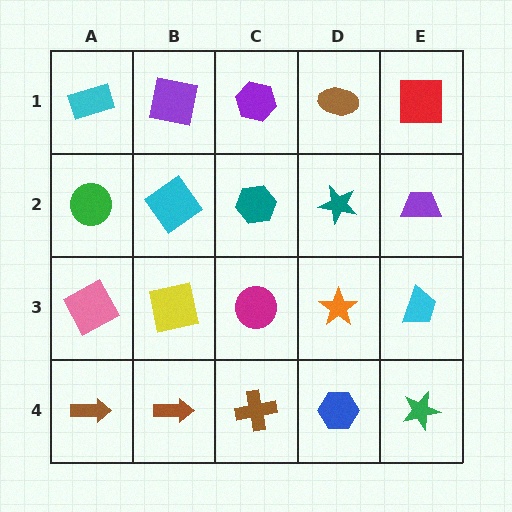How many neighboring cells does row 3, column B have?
4.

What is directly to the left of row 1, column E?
A brown ellipse.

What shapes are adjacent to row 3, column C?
A teal hexagon (row 2, column C), a brown cross (row 4, column C), a yellow square (row 3, column B), an orange star (row 3, column D).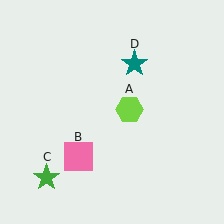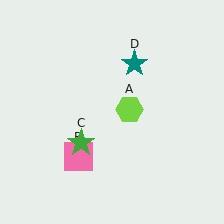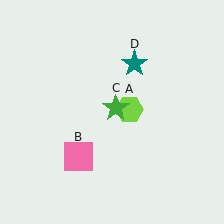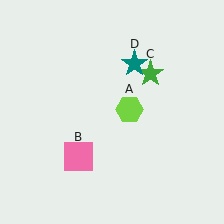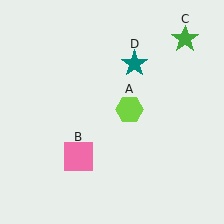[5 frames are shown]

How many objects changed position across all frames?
1 object changed position: green star (object C).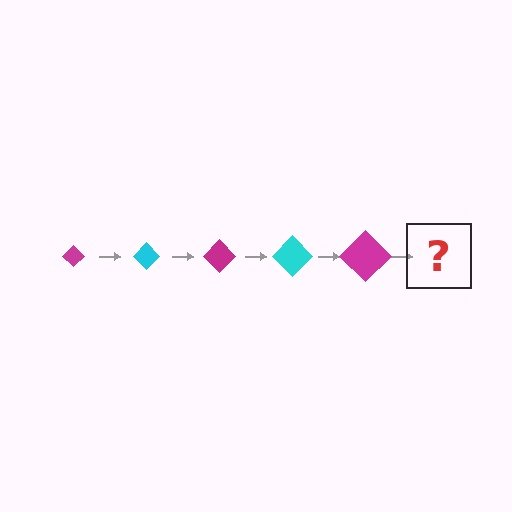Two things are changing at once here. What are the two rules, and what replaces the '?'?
The two rules are that the diamond grows larger each step and the color cycles through magenta and cyan. The '?' should be a cyan diamond, larger than the previous one.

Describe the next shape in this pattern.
It should be a cyan diamond, larger than the previous one.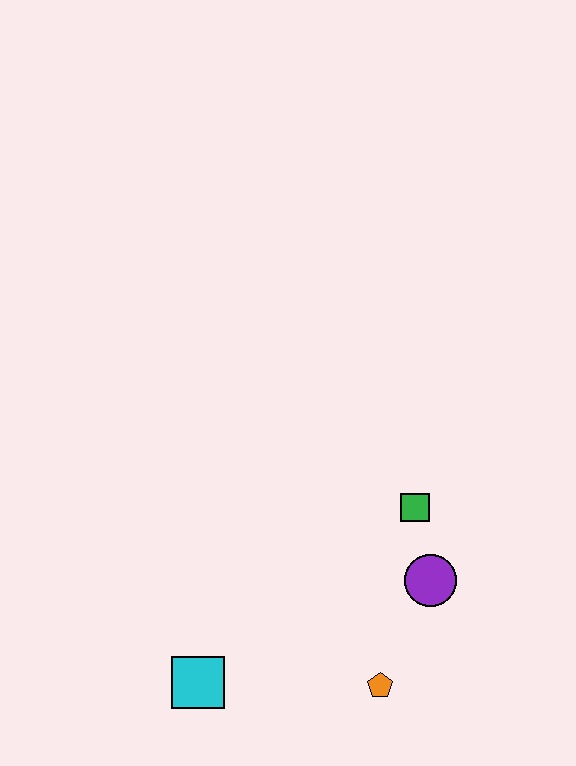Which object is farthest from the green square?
The cyan square is farthest from the green square.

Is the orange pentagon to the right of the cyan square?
Yes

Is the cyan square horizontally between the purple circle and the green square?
No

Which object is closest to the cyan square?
The orange pentagon is closest to the cyan square.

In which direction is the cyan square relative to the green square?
The cyan square is to the left of the green square.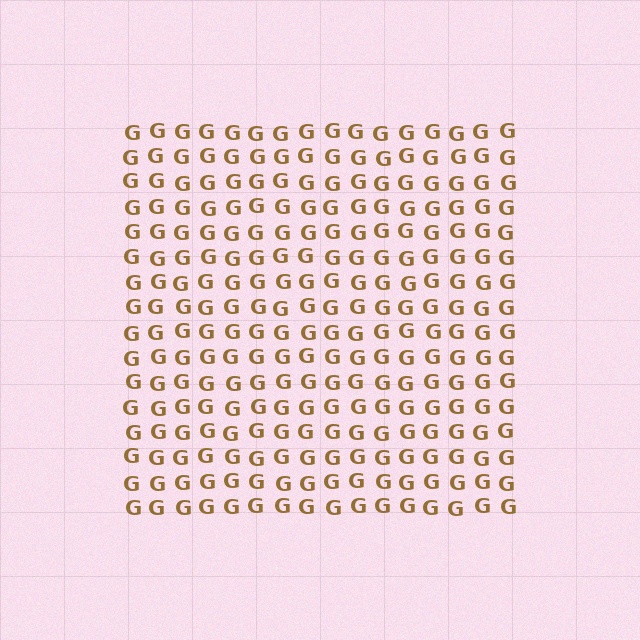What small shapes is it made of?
It is made of small letter G's.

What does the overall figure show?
The overall figure shows a square.